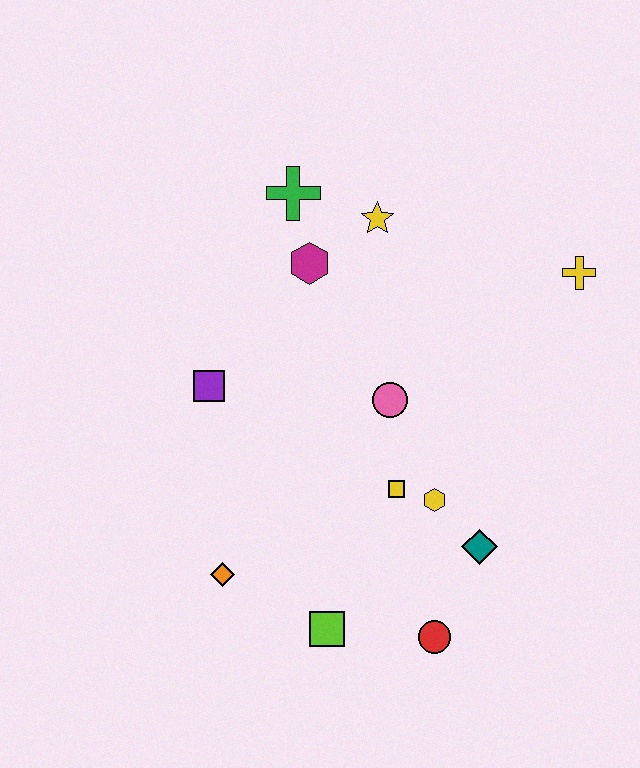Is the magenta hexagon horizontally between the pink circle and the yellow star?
No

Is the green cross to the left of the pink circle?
Yes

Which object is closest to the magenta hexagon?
The green cross is closest to the magenta hexagon.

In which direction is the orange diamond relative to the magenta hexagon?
The orange diamond is below the magenta hexagon.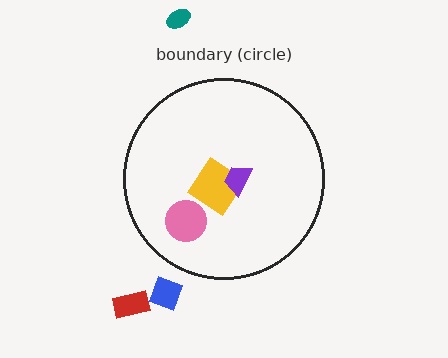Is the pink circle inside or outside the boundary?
Inside.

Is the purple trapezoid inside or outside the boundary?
Inside.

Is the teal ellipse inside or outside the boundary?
Outside.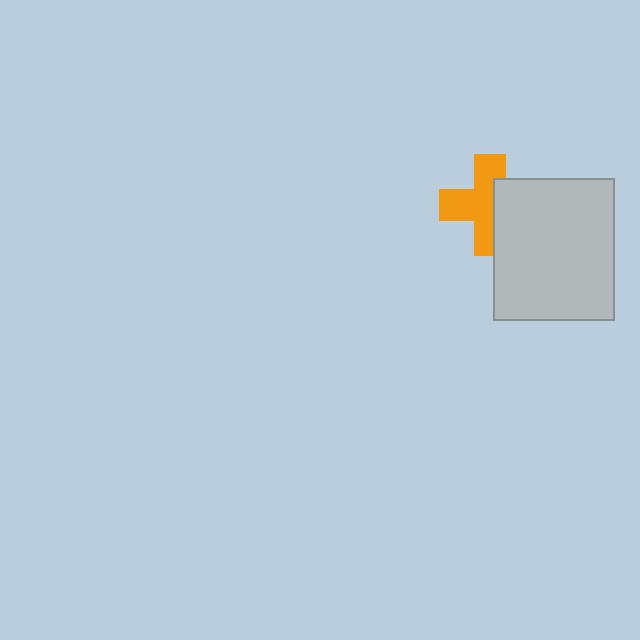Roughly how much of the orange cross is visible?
About half of it is visible (roughly 62%).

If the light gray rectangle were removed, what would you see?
You would see the complete orange cross.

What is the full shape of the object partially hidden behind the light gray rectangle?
The partially hidden object is an orange cross.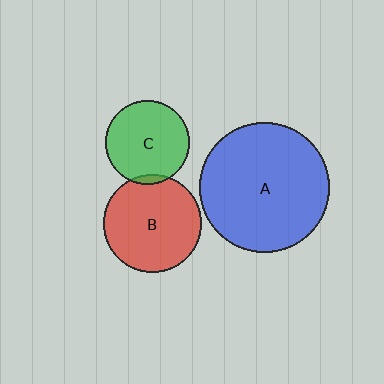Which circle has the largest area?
Circle A (blue).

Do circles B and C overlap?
Yes.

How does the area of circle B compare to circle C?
Approximately 1.4 times.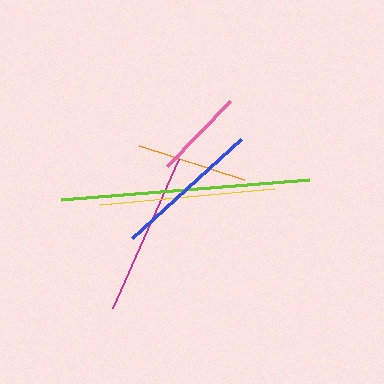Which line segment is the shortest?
The pink line is the shortest at approximately 90 pixels.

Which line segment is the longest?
The lime line is the longest at approximately 249 pixels.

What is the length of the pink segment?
The pink segment is approximately 90 pixels long.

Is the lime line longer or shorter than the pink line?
The lime line is longer than the pink line.